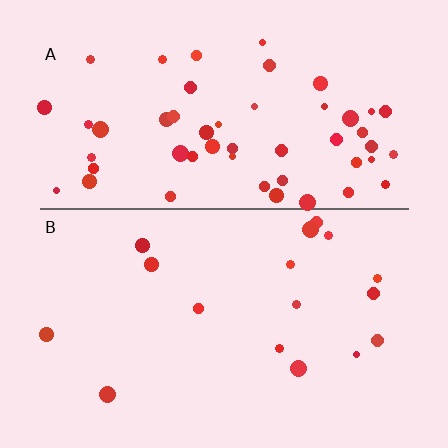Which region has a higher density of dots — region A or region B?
A (the top).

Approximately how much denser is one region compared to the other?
Approximately 3.3× — region A over region B.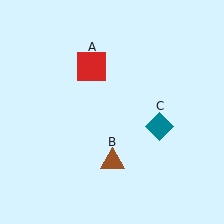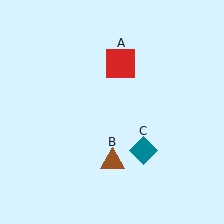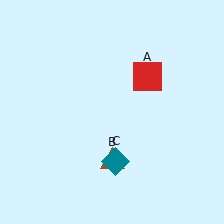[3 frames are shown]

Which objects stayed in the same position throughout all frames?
Brown triangle (object B) remained stationary.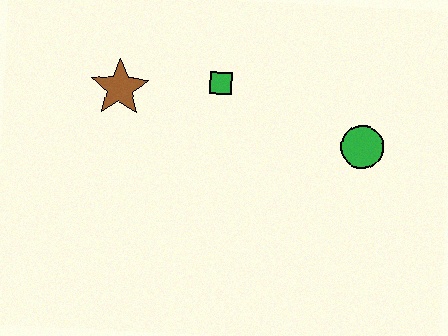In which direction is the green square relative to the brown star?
The green square is to the right of the brown star.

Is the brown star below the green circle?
No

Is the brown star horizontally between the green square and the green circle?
No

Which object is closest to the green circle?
The green square is closest to the green circle.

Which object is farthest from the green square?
The green circle is farthest from the green square.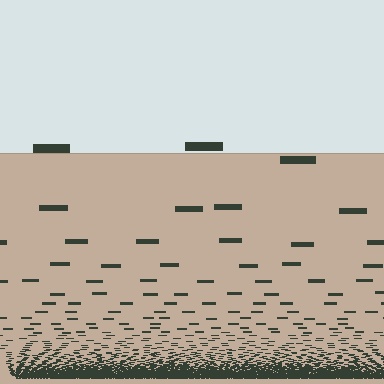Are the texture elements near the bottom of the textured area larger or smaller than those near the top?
Smaller. The gradient is inverted — elements near the bottom are smaller and denser.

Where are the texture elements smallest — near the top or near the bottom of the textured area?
Near the bottom.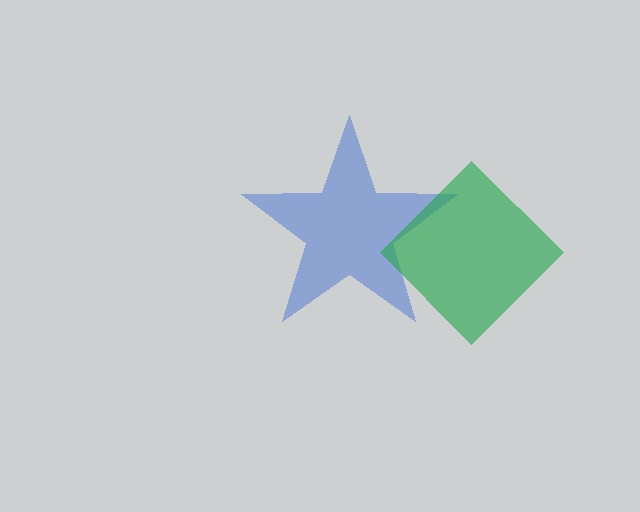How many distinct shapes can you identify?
There are 2 distinct shapes: a blue star, a green diamond.